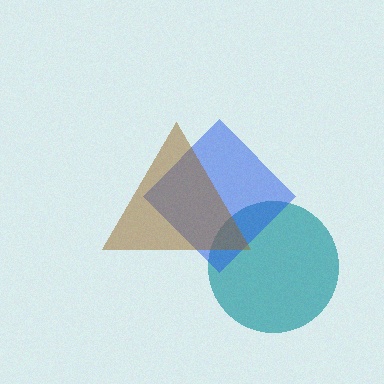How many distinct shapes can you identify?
There are 3 distinct shapes: a teal circle, a blue diamond, a brown triangle.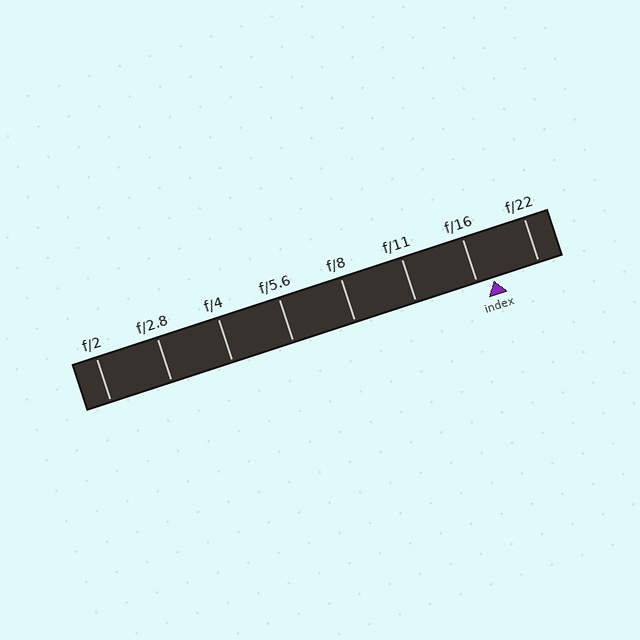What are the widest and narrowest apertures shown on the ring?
The widest aperture shown is f/2 and the narrowest is f/22.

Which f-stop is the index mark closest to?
The index mark is closest to f/16.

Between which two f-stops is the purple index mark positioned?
The index mark is between f/16 and f/22.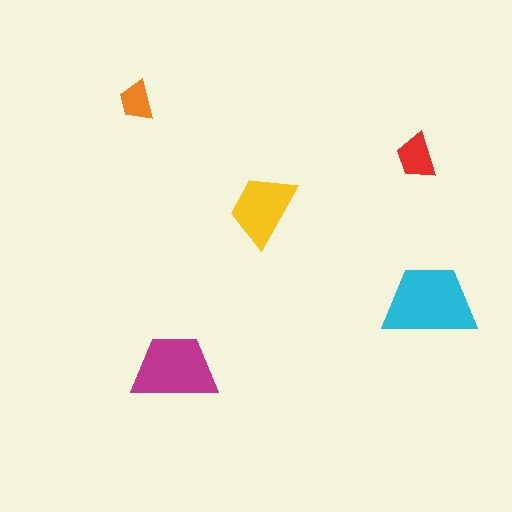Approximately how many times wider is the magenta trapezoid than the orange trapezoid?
About 2 times wider.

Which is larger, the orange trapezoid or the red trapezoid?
The red one.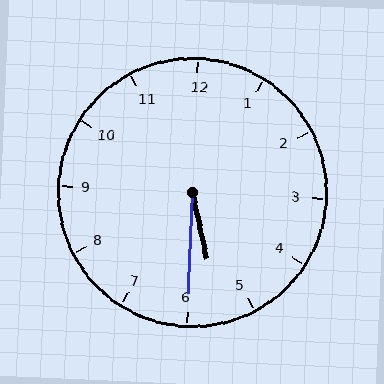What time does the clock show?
5:30.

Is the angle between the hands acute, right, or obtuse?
It is acute.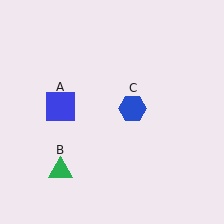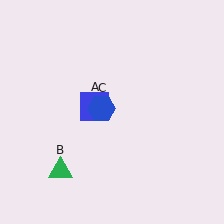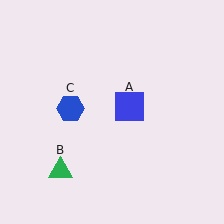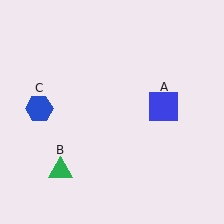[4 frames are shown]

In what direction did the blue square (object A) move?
The blue square (object A) moved right.